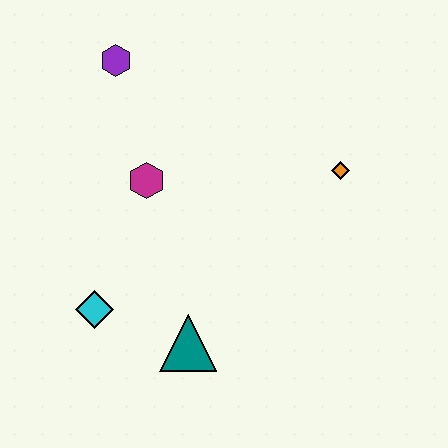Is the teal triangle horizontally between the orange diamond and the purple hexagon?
Yes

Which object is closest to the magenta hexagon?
The purple hexagon is closest to the magenta hexagon.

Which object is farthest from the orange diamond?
The cyan diamond is farthest from the orange diamond.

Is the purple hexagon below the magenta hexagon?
No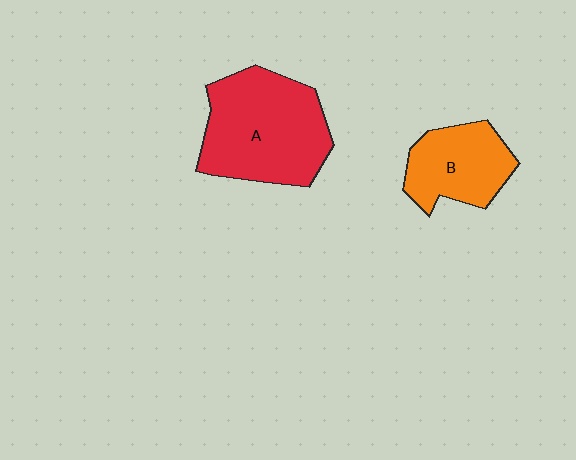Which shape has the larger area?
Shape A (red).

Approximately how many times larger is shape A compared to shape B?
Approximately 1.7 times.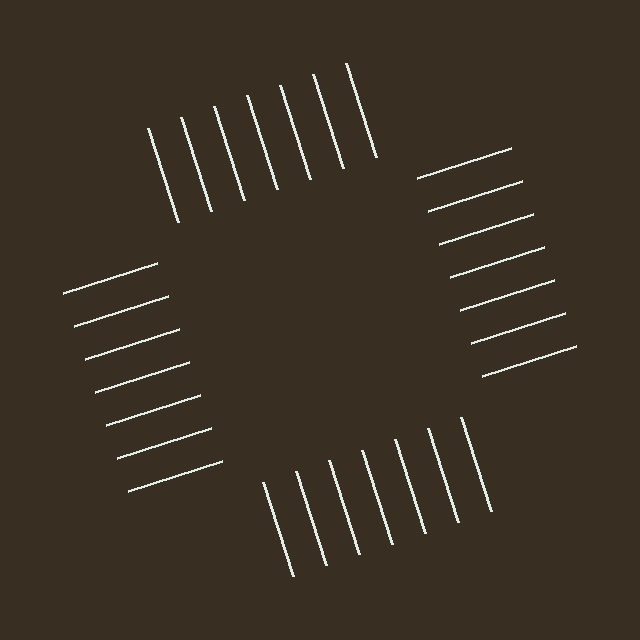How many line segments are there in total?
28 — 7 along each of the 4 edges.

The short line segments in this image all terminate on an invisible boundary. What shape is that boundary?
An illusory square — the line segments terminate on its edges but no continuous stroke is drawn.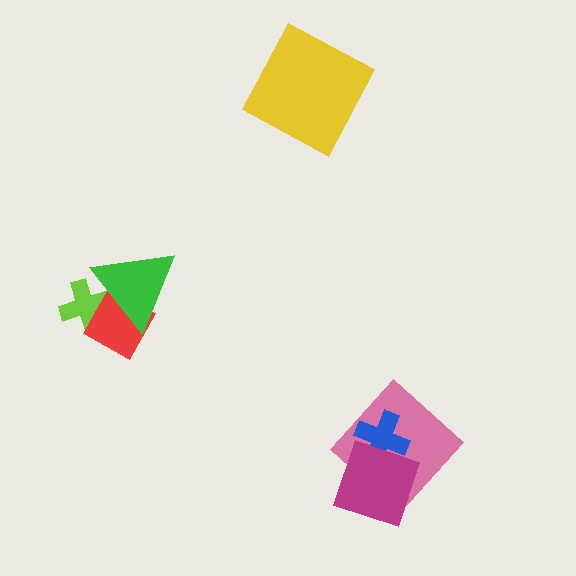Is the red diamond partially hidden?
Yes, it is partially covered by another shape.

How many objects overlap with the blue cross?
2 objects overlap with the blue cross.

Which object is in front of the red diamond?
The green triangle is in front of the red diamond.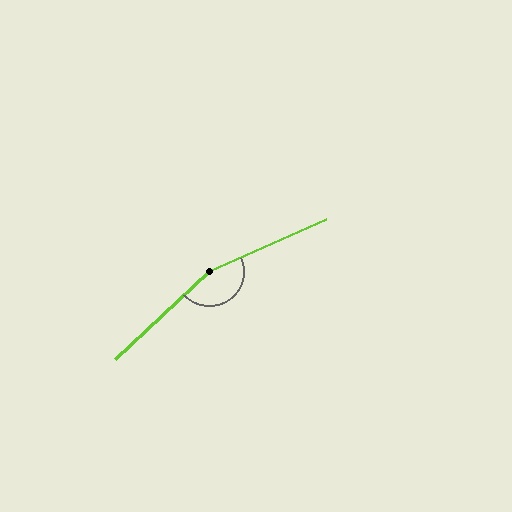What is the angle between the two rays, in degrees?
Approximately 161 degrees.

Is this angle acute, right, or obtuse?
It is obtuse.